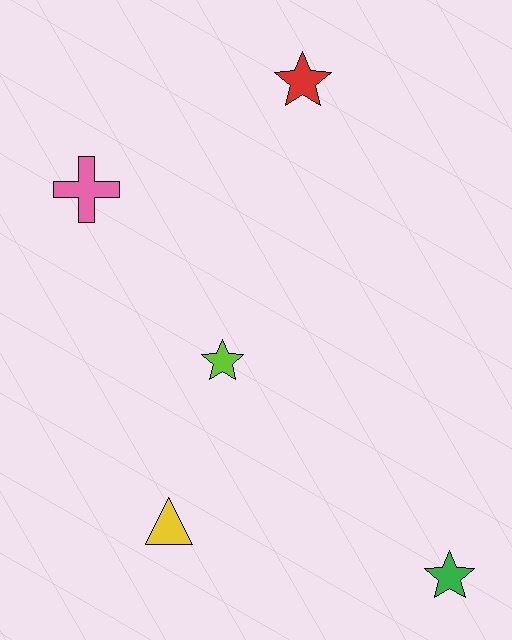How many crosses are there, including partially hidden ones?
There is 1 cross.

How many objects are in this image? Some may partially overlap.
There are 5 objects.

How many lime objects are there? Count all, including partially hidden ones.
There is 1 lime object.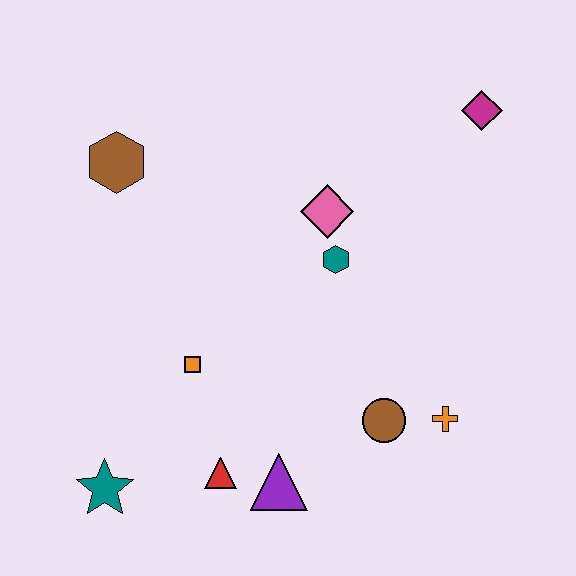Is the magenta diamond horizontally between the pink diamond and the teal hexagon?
No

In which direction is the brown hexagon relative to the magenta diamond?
The brown hexagon is to the left of the magenta diamond.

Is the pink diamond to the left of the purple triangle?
No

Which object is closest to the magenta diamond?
The pink diamond is closest to the magenta diamond.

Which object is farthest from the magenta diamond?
The teal star is farthest from the magenta diamond.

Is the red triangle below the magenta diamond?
Yes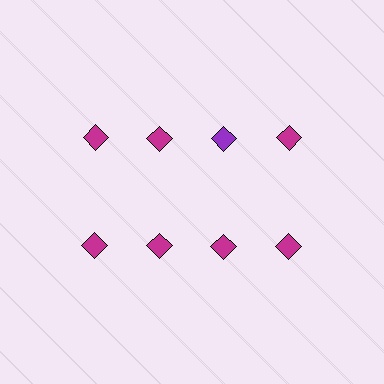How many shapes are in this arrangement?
There are 8 shapes arranged in a grid pattern.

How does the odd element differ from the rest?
It has a different color: purple instead of magenta.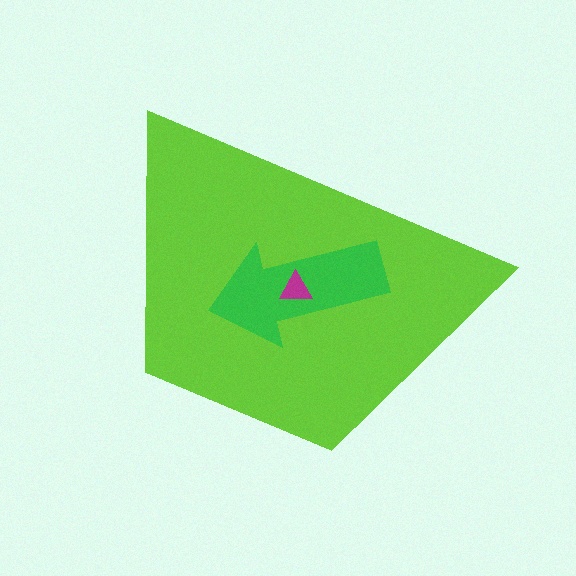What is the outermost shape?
The lime trapezoid.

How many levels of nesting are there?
3.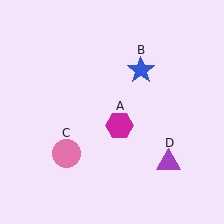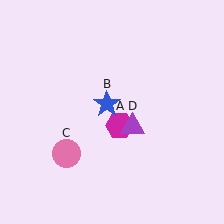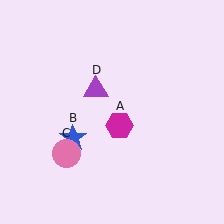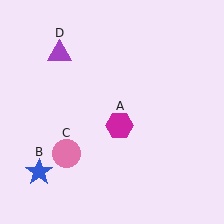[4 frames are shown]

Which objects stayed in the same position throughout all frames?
Magenta hexagon (object A) and pink circle (object C) remained stationary.